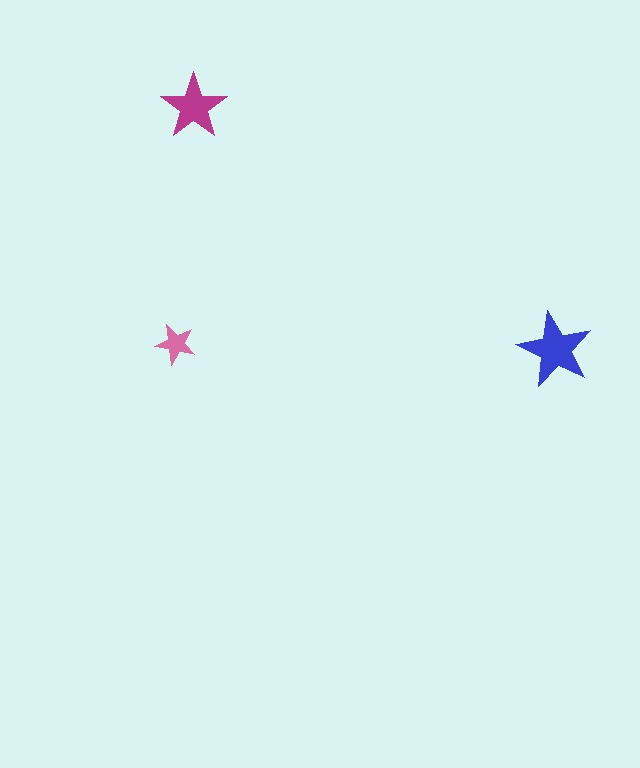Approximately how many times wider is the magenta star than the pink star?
About 1.5 times wider.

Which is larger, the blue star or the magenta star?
The blue one.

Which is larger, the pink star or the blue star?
The blue one.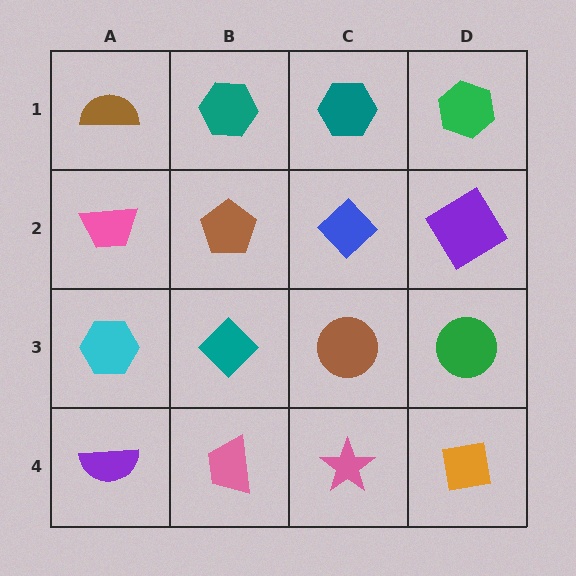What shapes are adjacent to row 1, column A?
A pink trapezoid (row 2, column A), a teal hexagon (row 1, column B).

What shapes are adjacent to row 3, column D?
A purple diamond (row 2, column D), an orange square (row 4, column D), a brown circle (row 3, column C).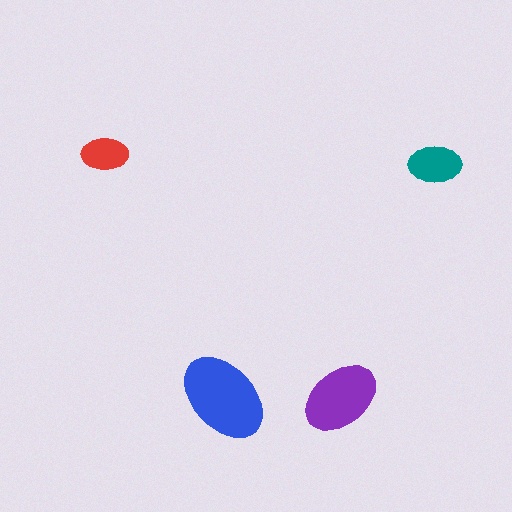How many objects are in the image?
There are 4 objects in the image.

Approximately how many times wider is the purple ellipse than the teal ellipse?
About 1.5 times wider.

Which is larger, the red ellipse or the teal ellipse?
The teal one.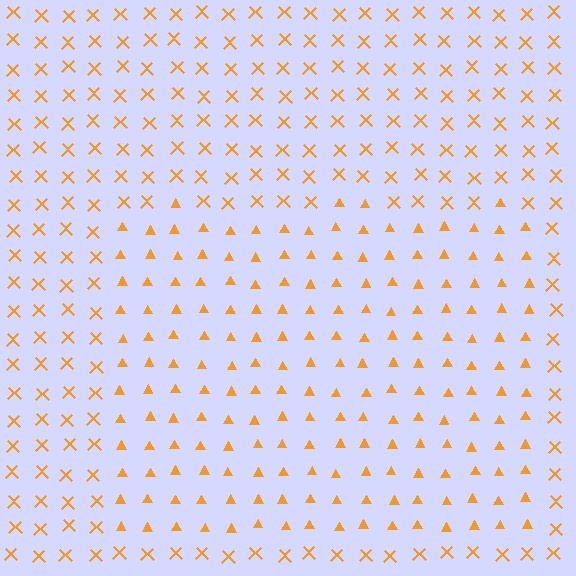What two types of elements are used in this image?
The image uses triangles inside the rectangle region and X marks outside it.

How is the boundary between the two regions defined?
The boundary is defined by a change in element shape: triangles inside vs. X marks outside. All elements share the same color and spacing.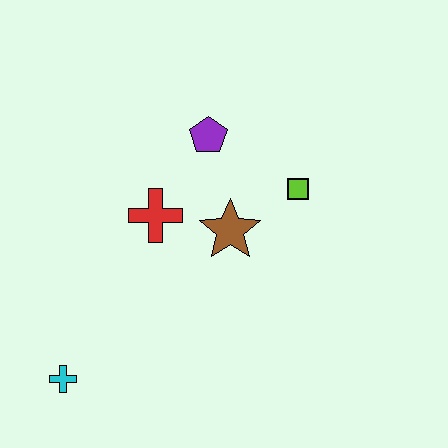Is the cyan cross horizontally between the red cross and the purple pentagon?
No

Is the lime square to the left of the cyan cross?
No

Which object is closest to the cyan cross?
The red cross is closest to the cyan cross.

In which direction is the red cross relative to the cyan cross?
The red cross is above the cyan cross.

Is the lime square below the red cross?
No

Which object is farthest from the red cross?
The cyan cross is farthest from the red cross.